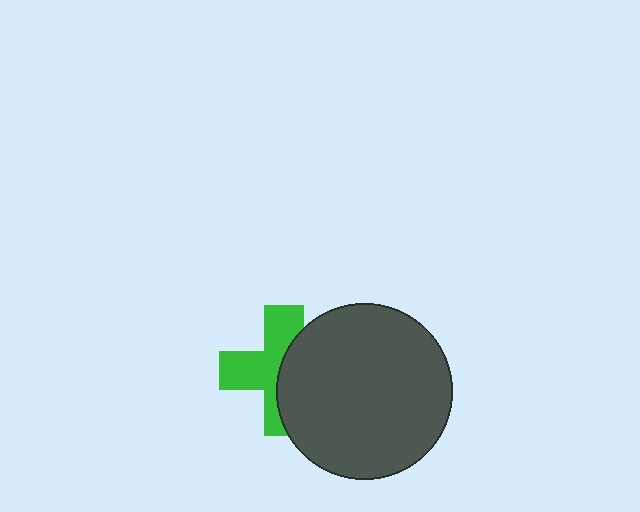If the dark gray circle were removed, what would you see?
You would see the complete green cross.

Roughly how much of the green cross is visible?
About half of it is visible (roughly 53%).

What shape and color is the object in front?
The object in front is a dark gray circle.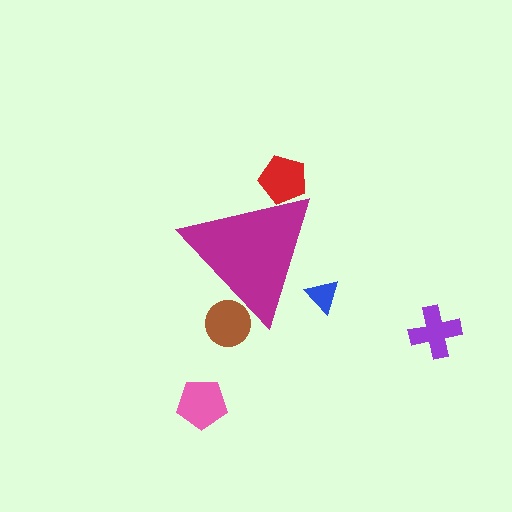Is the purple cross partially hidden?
No, the purple cross is fully visible.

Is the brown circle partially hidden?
Yes, the brown circle is partially hidden behind the magenta triangle.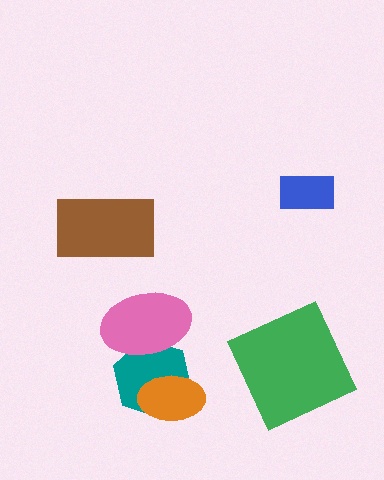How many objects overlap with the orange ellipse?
1 object overlaps with the orange ellipse.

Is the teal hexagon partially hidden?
Yes, it is partially covered by another shape.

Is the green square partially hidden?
No, no other shape covers it.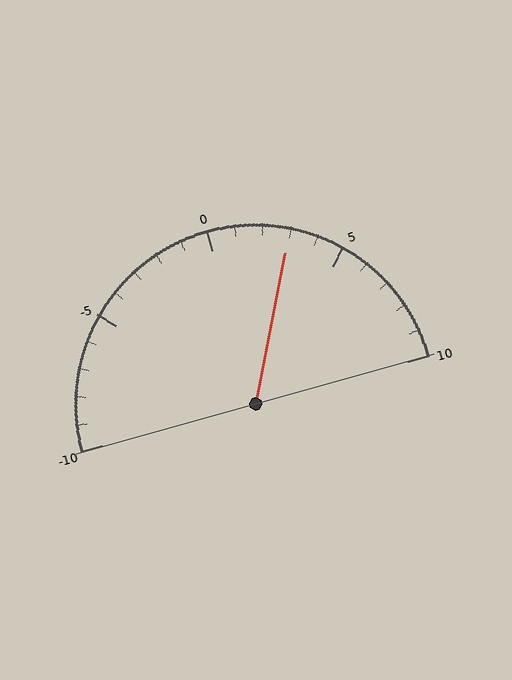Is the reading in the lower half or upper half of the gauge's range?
The reading is in the upper half of the range (-10 to 10).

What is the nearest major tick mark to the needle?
The nearest major tick mark is 5.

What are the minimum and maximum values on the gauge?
The gauge ranges from -10 to 10.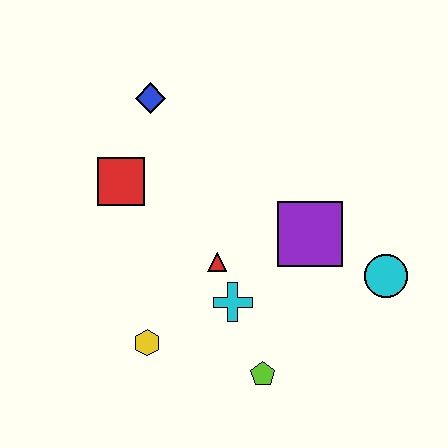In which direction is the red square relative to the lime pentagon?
The red square is above the lime pentagon.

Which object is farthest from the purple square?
The blue diamond is farthest from the purple square.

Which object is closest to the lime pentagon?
The cyan cross is closest to the lime pentagon.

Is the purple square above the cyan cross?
Yes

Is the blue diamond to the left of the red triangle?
Yes